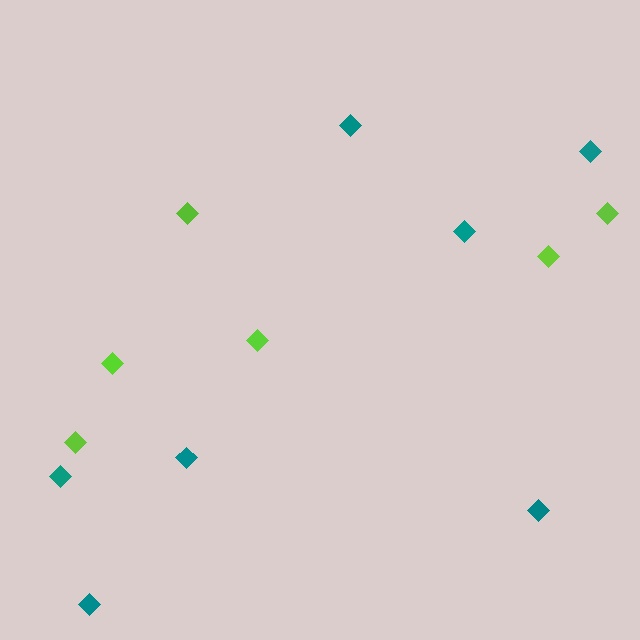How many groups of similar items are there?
There are 2 groups: one group of teal diamonds (7) and one group of lime diamonds (6).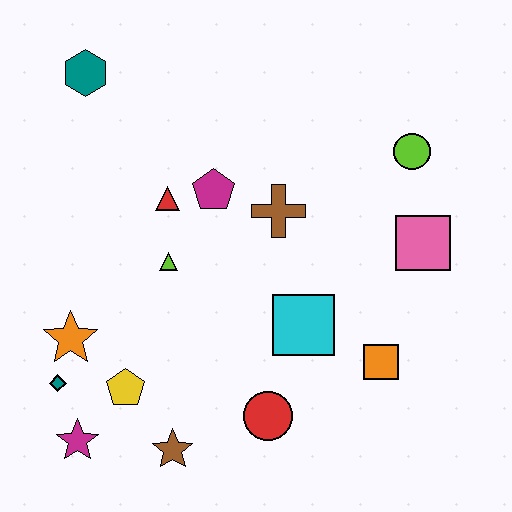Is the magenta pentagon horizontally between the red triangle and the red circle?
Yes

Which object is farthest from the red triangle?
The orange square is farthest from the red triangle.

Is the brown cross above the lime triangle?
Yes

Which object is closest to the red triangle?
The magenta pentagon is closest to the red triangle.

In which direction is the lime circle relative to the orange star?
The lime circle is to the right of the orange star.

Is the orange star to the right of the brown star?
No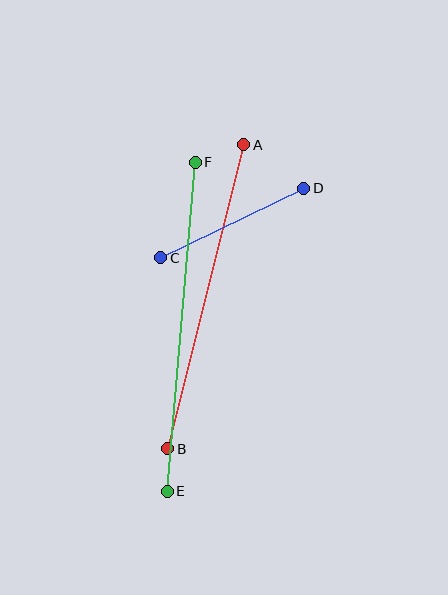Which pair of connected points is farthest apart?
Points E and F are farthest apart.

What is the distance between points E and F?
The distance is approximately 330 pixels.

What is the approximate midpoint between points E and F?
The midpoint is at approximately (181, 327) pixels.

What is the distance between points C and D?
The distance is approximately 159 pixels.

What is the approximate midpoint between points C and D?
The midpoint is at approximately (232, 223) pixels.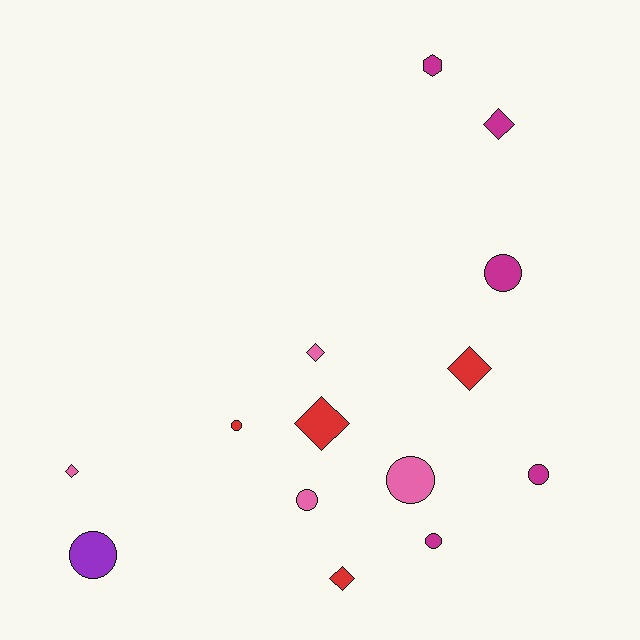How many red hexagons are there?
There are no red hexagons.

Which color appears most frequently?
Magenta, with 5 objects.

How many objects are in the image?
There are 14 objects.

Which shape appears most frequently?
Circle, with 7 objects.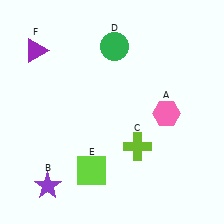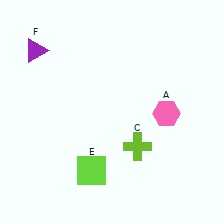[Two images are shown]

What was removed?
The green circle (D), the purple star (B) were removed in Image 2.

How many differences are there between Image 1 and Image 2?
There are 2 differences between the two images.